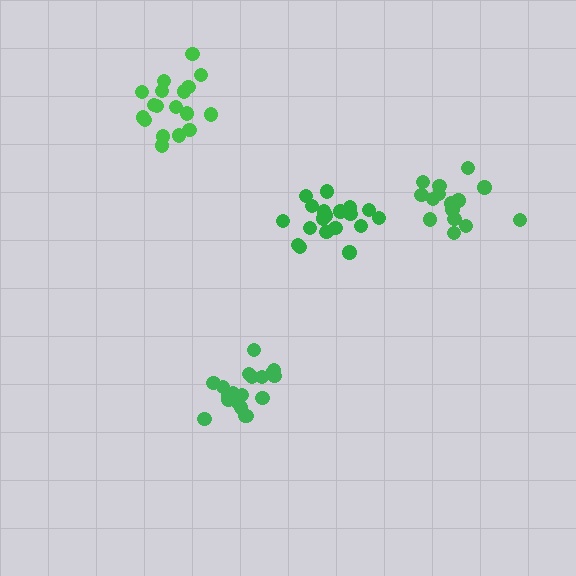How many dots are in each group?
Group 1: 21 dots, Group 2: 20 dots, Group 3: 15 dots, Group 4: 18 dots (74 total).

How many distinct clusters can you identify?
There are 4 distinct clusters.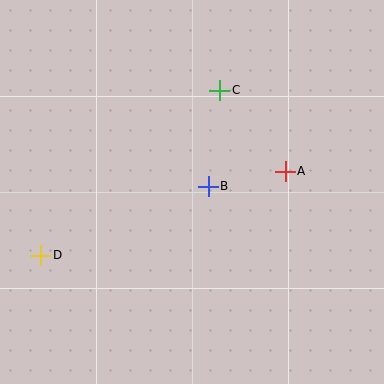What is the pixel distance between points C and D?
The distance between C and D is 243 pixels.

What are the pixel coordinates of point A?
Point A is at (285, 171).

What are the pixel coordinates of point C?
Point C is at (220, 90).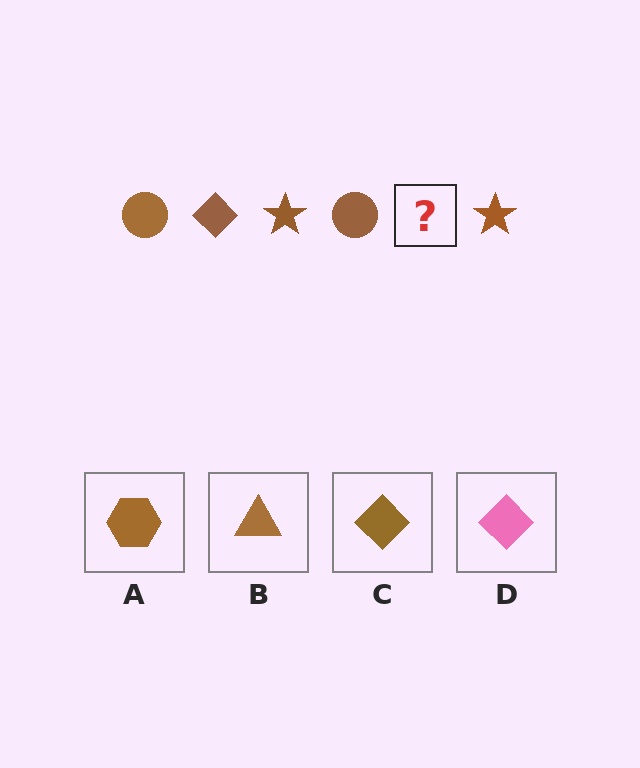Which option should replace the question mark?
Option C.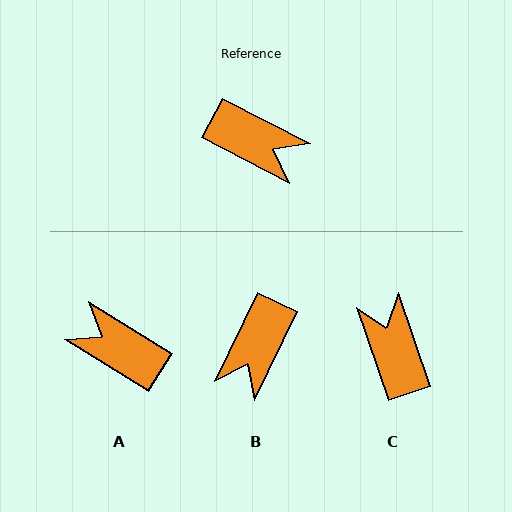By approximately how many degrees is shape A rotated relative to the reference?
Approximately 176 degrees counter-clockwise.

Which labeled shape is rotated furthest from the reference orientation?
A, about 176 degrees away.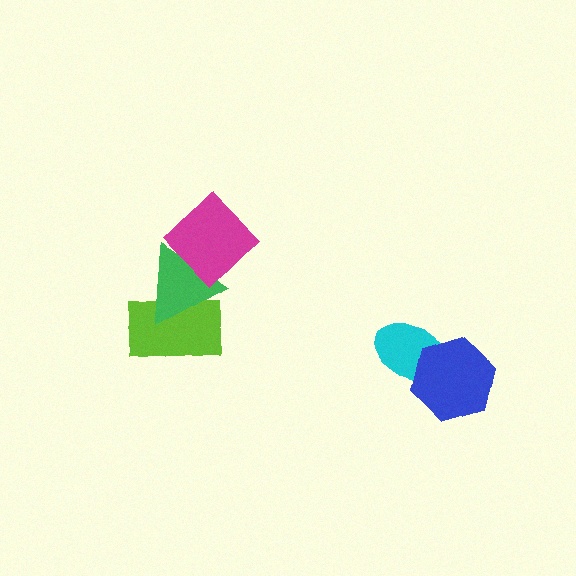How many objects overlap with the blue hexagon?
1 object overlaps with the blue hexagon.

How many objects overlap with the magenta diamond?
1 object overlaps with the magenta diamond.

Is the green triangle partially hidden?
Yes, it is partially covered by another shape.